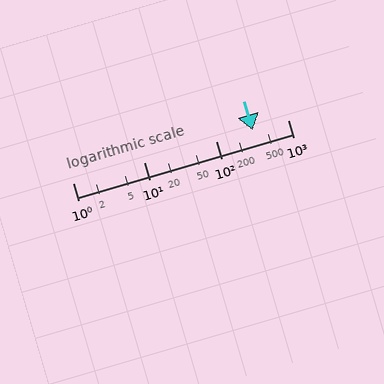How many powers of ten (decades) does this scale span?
The scale spans 3 decades, from 1 to 1000.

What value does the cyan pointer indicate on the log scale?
The pointer indicates approximately 320.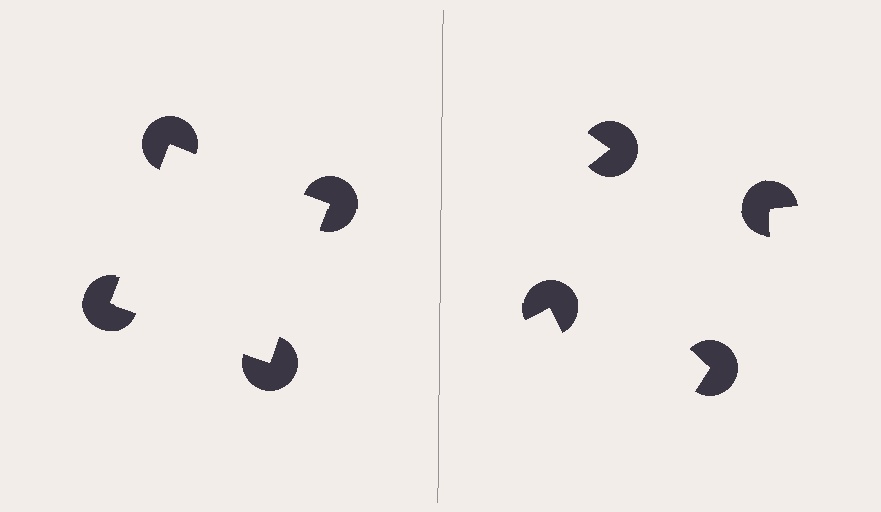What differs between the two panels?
The pac-man discs are positioned identically on both sides; only the wedge orientations differ. On the left they align to a square; on the right they are misaligned.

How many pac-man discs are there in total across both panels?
8 — 4 on each side.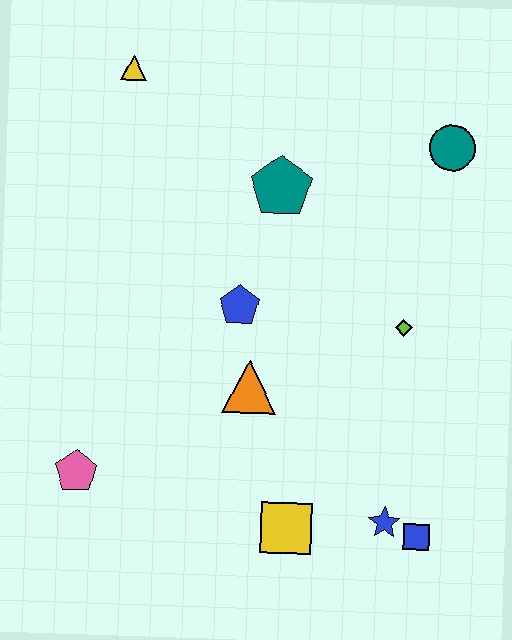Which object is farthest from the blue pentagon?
The blue square is farthest from the blue pentagon.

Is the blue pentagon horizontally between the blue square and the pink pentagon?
Yes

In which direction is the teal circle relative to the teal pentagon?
The teal circle is to the right of the teal pentagon.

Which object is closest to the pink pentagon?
The orange triangle is closest to the pink pentagon.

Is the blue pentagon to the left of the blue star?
Yes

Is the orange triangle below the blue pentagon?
Yes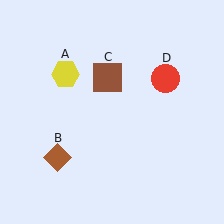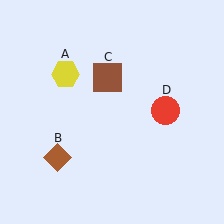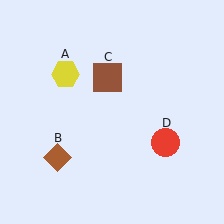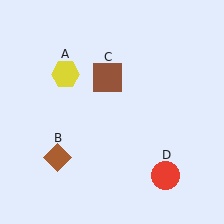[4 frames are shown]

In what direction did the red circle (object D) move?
The red circle (object D) moved down.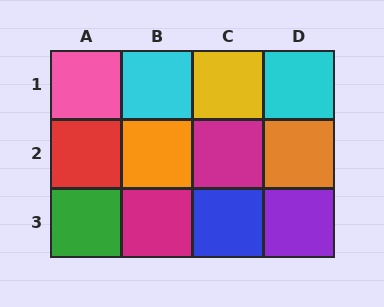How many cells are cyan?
2 cells are cyan.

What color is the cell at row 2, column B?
Orange.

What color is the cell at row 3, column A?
Green.